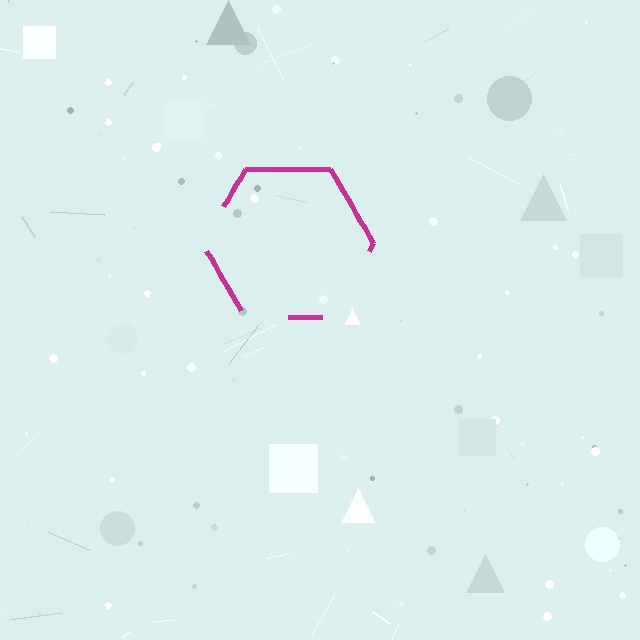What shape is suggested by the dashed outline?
The dashed outline suggests a hexagon.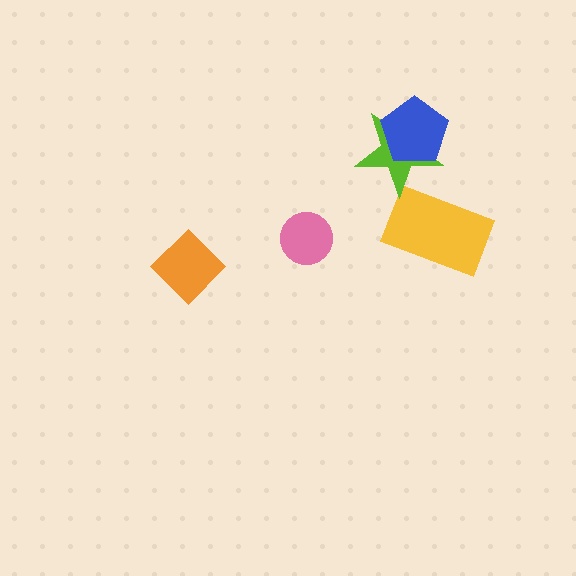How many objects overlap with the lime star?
1 object overlaps with the lime star.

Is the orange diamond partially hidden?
No, no other shape covers it.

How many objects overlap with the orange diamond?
0 objects overlap with the orange diamond.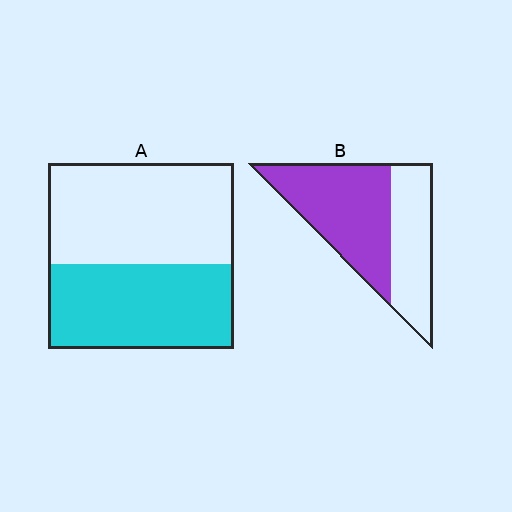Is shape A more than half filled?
No.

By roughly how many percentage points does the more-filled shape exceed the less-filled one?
By roughly 15 percentage points (B over A).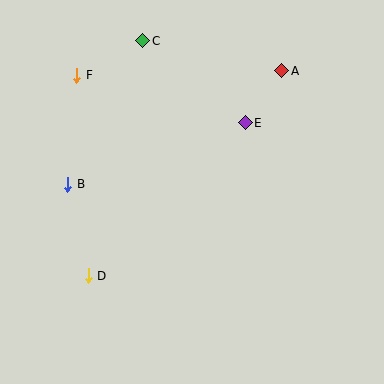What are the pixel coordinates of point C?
Point C is at (143, 41).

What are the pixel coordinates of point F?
Point F is at (77, 75).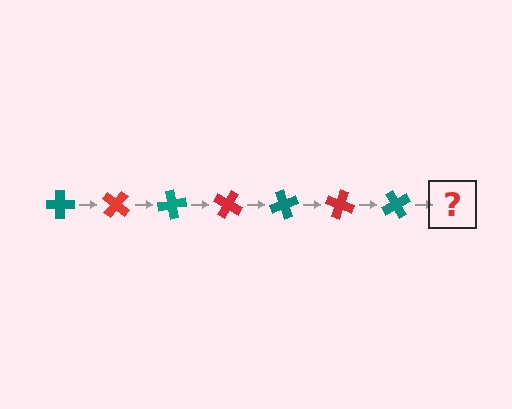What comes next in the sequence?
The next element should be a red cross, rotated 280 degrees from the start.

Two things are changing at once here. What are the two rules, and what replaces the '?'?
The two rules are that it rotates 40 degrees each step and the color cycles through teal and red. The '?' should be a red cross, rotated 280 degrees from the start.